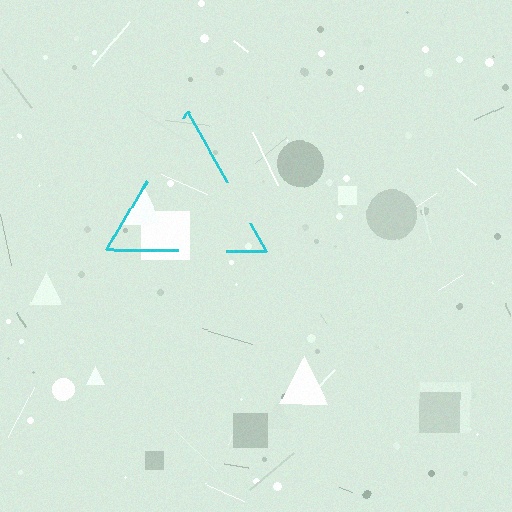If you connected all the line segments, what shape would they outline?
They would outline a triangle.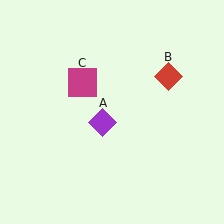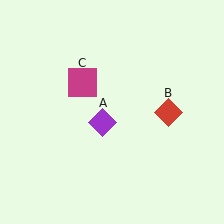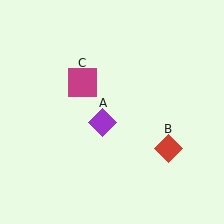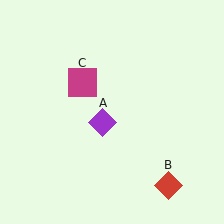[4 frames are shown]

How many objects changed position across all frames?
1 object changed position: red diamond (object B).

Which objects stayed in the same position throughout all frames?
Purple diamond (object A) and magenta square (object C) remained stationary.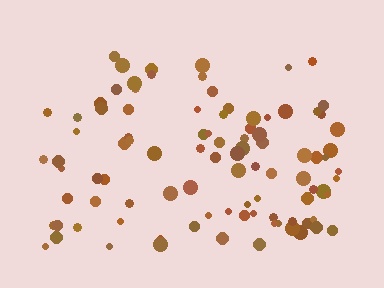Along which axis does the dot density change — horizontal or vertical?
Vertical.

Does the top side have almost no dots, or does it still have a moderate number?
Still a moderate number, just noticeably fewer than the bottom.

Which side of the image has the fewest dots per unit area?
The top.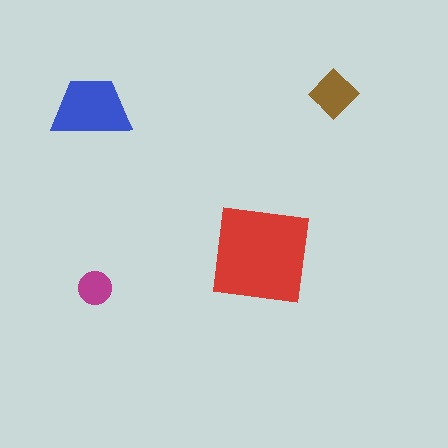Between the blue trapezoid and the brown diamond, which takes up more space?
The blue trapezoid.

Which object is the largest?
The red square.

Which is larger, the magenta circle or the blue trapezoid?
The blue trapezoid.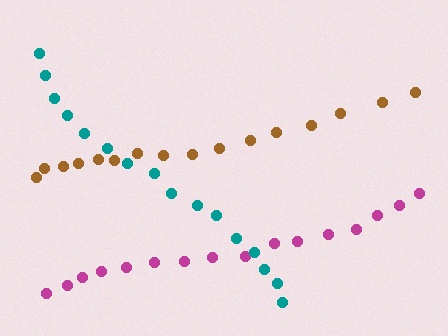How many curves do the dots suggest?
There are 3 distinct paths.